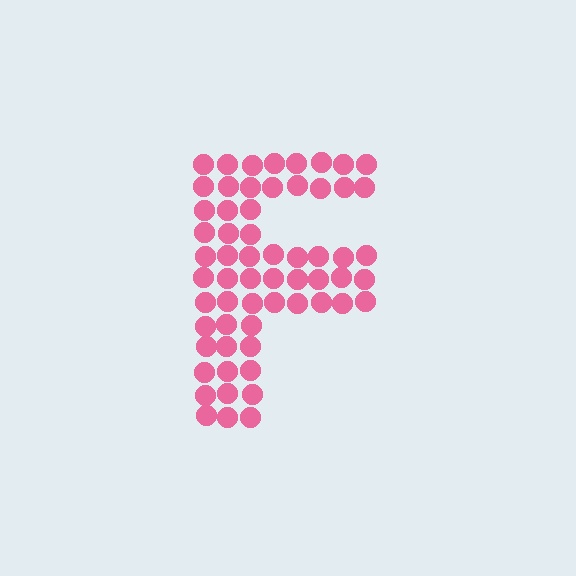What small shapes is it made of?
It is made of small circles.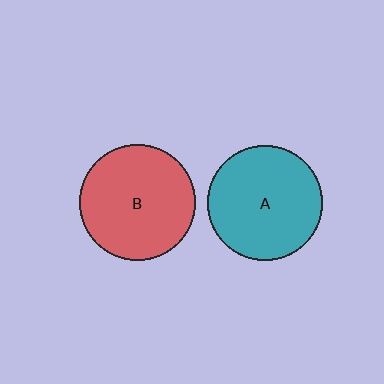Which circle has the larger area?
Circle B (red).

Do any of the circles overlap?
No, none of the circles overlap.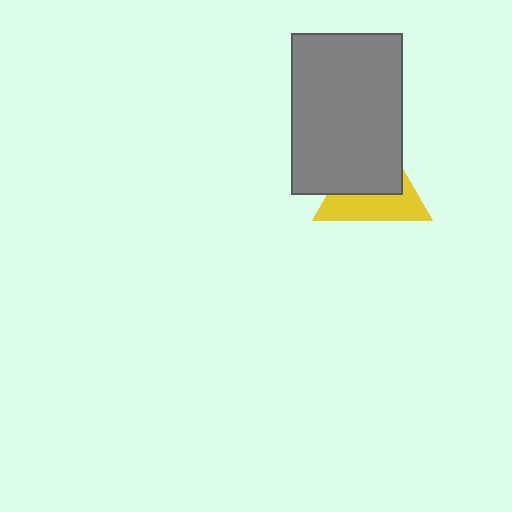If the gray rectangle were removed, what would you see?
You would see the complete yellow triangle.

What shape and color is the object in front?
The object in front is a gray rectangle.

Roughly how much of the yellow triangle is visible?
About half of it is visible (roughly 46%).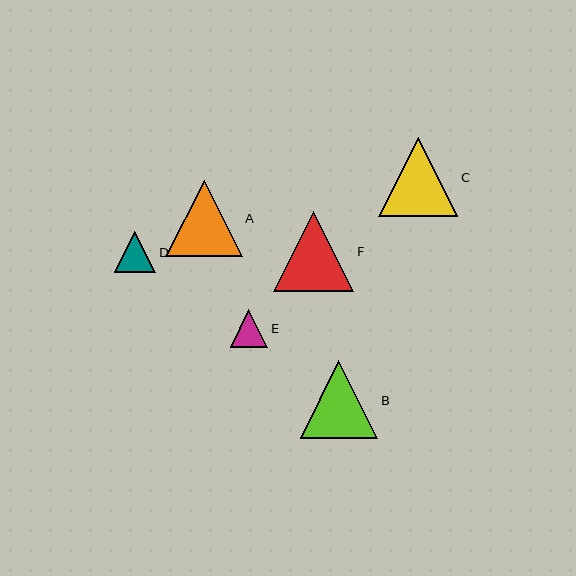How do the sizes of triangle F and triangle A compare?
Triangle F and triangle A are approximately the same size.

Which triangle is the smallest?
Triangle E is the smallest with a size of approximately 38 pixels.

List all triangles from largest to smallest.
From largest to smallest: F, C, B, A, D, E.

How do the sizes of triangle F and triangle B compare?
Triangle F and triangle B are approximately the same size.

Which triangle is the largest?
Triangle F is the largest with a size of approximately 80 pixels.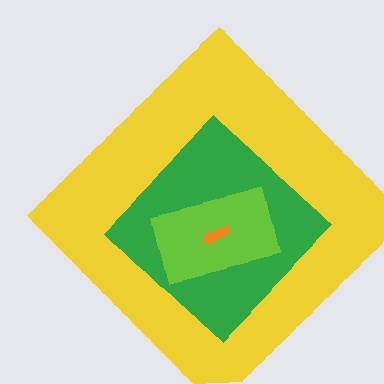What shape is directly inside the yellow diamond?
The green diamond.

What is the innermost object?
The orange arrow.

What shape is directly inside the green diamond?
The lime rectangle.